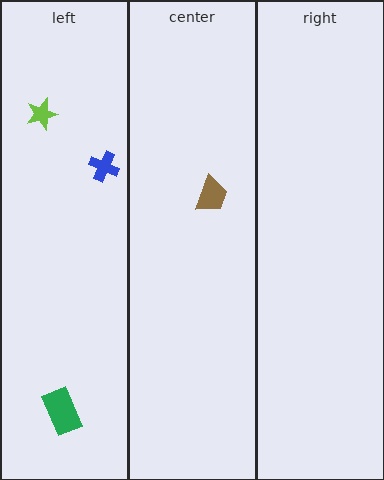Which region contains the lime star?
The left region.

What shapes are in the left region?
The lime star, the green rectangle, the blue cross.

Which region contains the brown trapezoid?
The center region.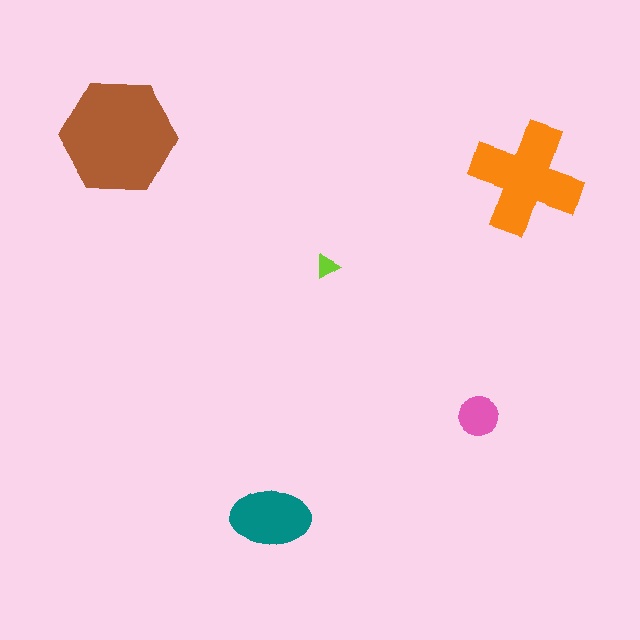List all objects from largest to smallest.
The brown hexagon, the orange cross, the teal ellipse, the pink circle, the lime triangle.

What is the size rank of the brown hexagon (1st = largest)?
1st.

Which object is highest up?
The brown hexagon is topmost.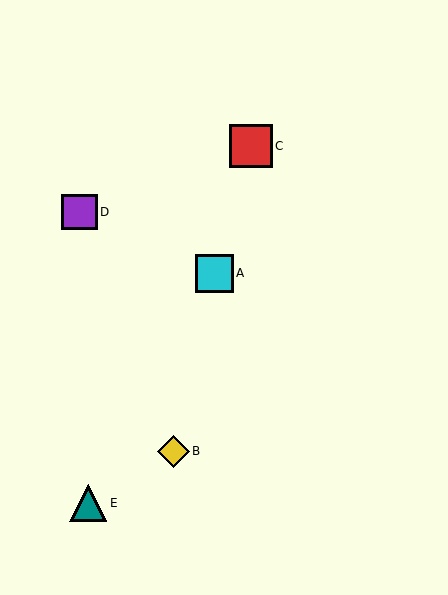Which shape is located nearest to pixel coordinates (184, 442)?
The yellow diamond (labeled B) at (173, 451) is nearest to that location.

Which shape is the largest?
The red square (labeled C) is the largest.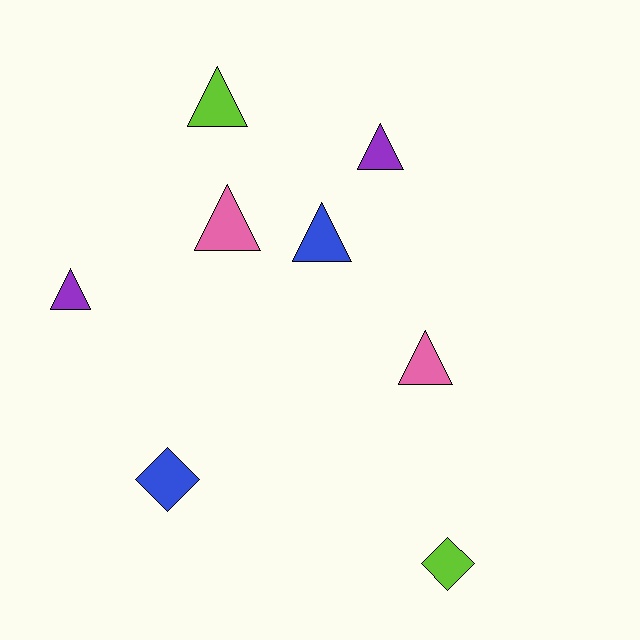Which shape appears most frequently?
Triangle, with 6 objects.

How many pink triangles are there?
There are 2 pink triangles.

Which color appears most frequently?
Blue, with 2 objects.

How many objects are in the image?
There are 8 objects.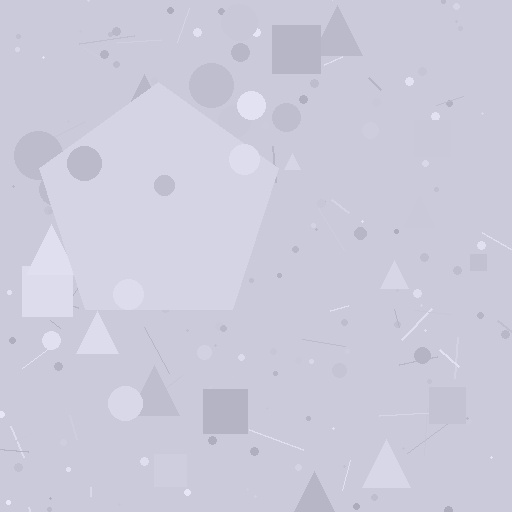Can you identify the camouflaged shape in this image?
The camouflaged shape is a pentagon.